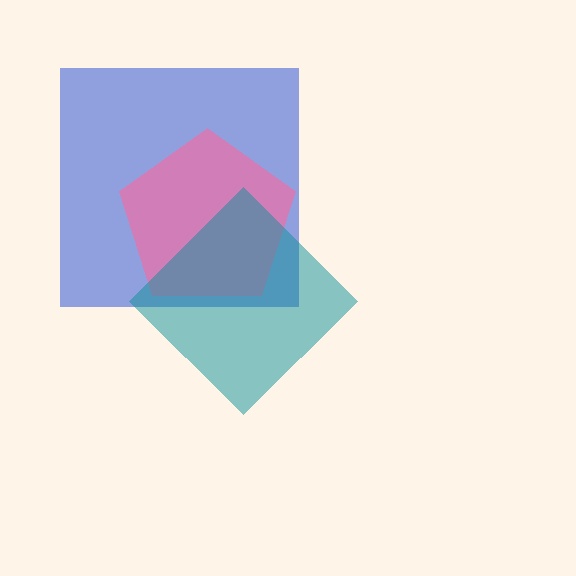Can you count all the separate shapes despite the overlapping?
Yes, there are 3 separate shapes.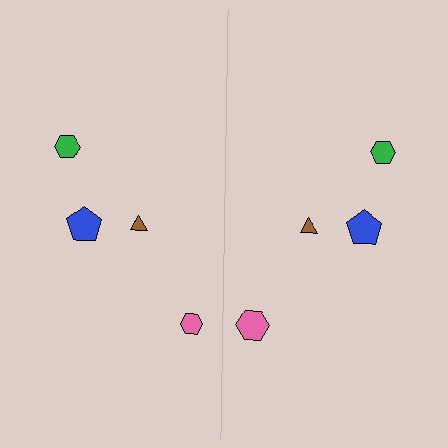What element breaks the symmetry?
The pink hexagon on the right side has a different size than its mirror counterpart.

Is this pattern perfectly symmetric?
No, the pattern is not perfectly symmetric. The pink hexagon on the right side has a different size than its mirror counterpart.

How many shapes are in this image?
There are 8 shapes in this image.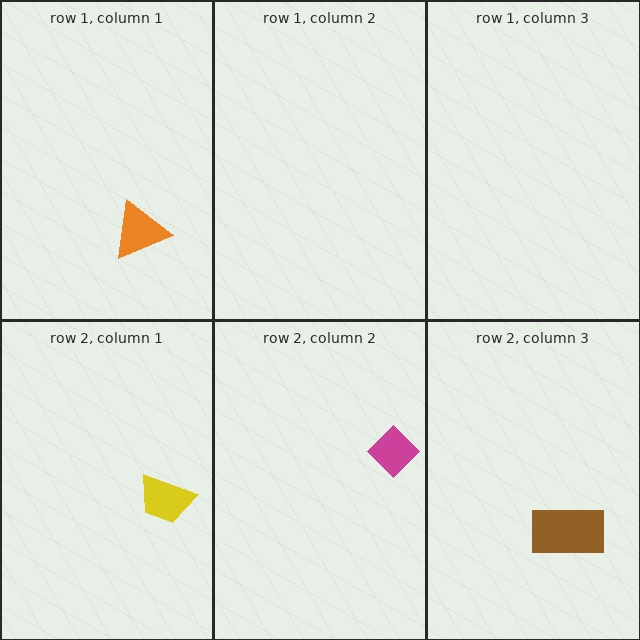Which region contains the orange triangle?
The row 1, column 1 region.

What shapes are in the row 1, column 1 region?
The orange triangle.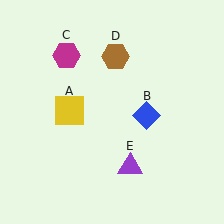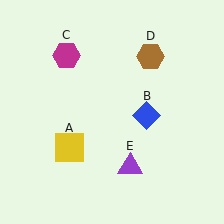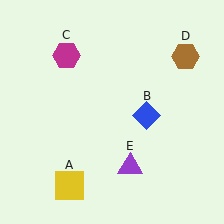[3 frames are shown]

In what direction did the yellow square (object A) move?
The yellow square (object A) moved down.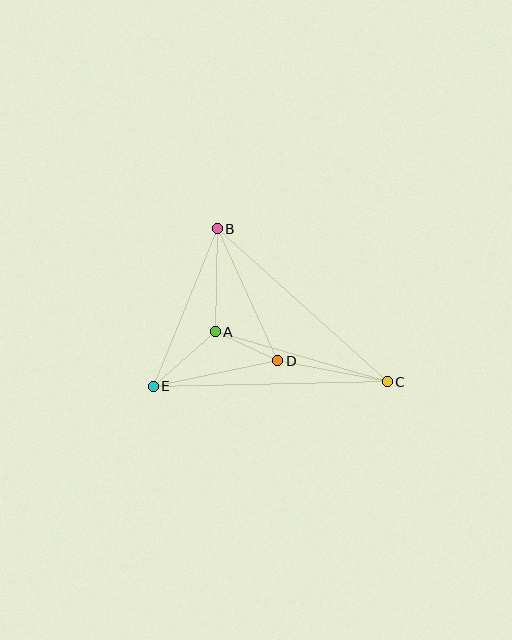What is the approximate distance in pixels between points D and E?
The distance between D and E is approximately 127 pixels.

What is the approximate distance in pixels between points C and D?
The distance between C and D is approximately 111 pixels.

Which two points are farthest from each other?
Points C and E are farthest from each other.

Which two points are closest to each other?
Points A and D are closest to each other.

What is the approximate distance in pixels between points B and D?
The distance between B and D is approximately 145 pixels.